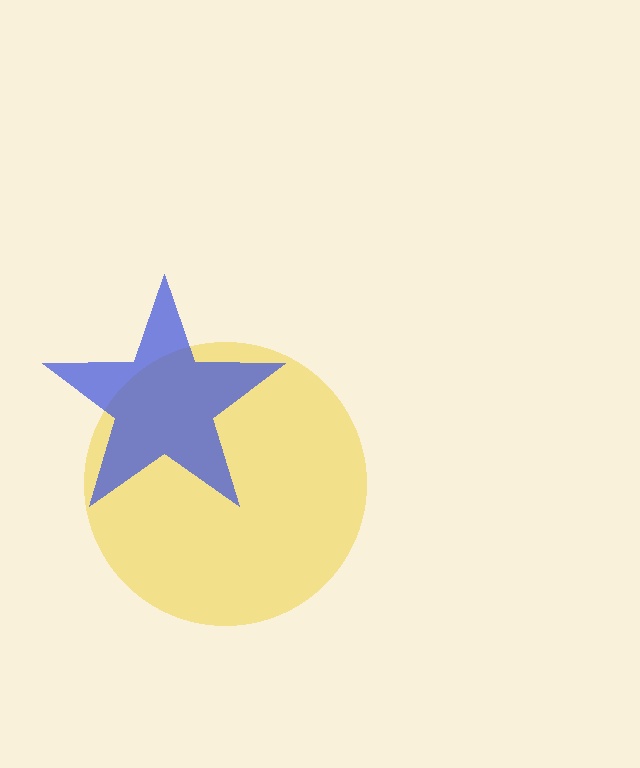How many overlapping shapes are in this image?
There are 2 overlapping shapes in the image.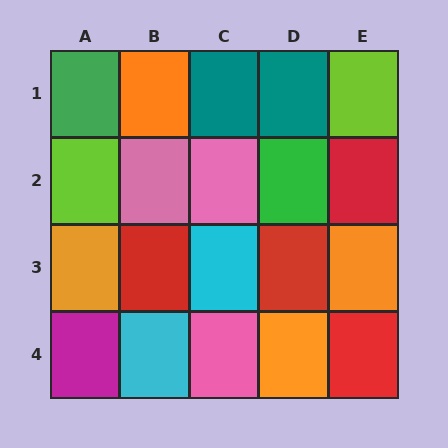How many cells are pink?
3 cells are pink.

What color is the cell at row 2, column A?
Lime.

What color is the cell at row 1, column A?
Green.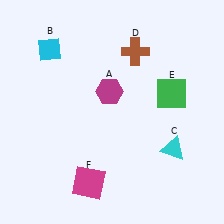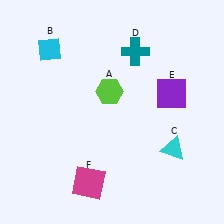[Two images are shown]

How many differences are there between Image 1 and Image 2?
There are 3 differences between the two images.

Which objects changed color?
A changed from magenta to lime. D changed from brown to teal. E changed from green to purple.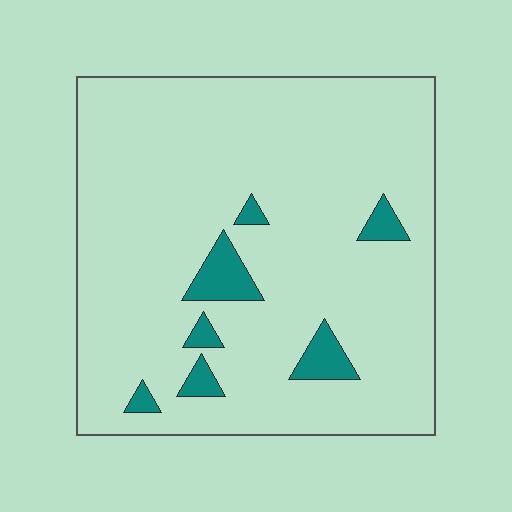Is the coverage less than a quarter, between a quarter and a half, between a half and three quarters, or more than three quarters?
Less than a quarter.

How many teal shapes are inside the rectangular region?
7.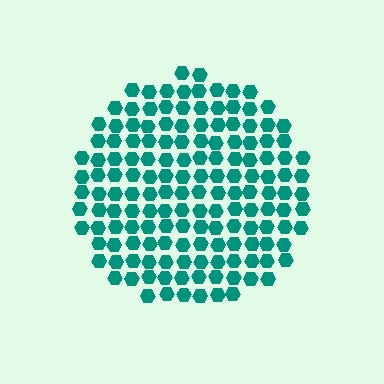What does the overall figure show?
The overall figure shows a circle.